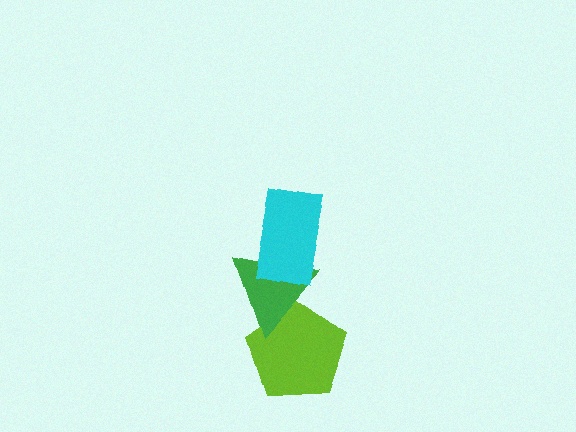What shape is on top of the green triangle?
The cyan rectangle is on top of the green triangle.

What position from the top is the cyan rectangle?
The cyan rectangle is 1st from the top.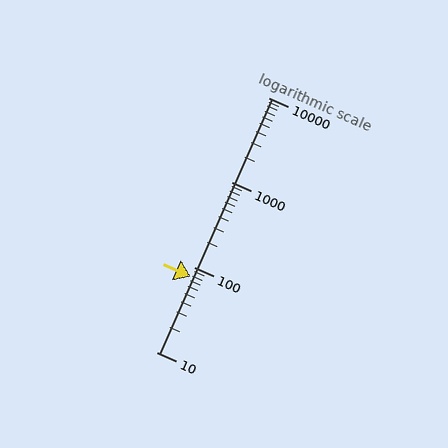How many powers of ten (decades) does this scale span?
The scale spans 3 decades, from 10 to 10000.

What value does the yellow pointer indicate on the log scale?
The pointer indicates approximately 78.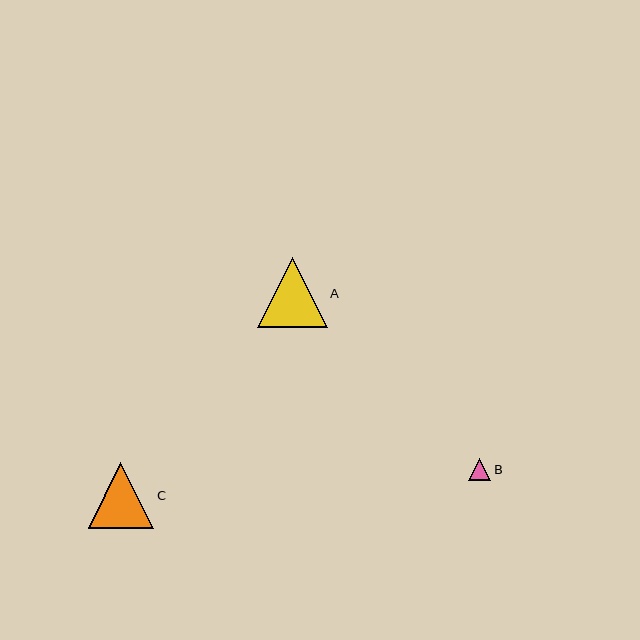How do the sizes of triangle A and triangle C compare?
Triangle A and triangle C are approximately the same size.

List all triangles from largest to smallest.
From largest to smallest: A, C, B.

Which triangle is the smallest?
Triangle B is the smallest with a size of approximately 22 pixels.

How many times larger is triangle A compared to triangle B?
Triangle A is approximately 3.2 times the size of triangle B.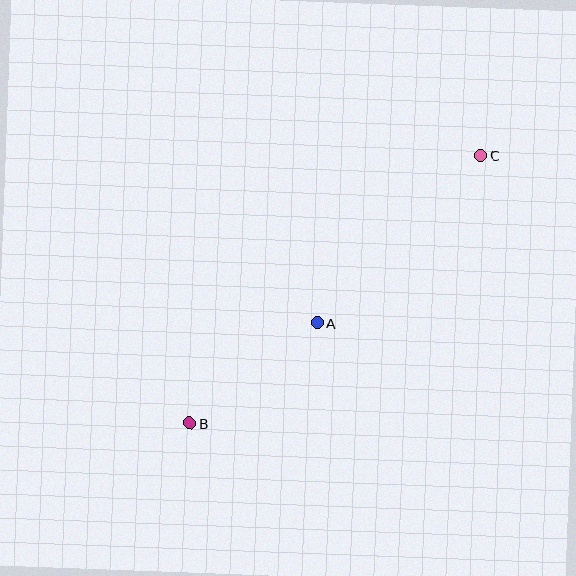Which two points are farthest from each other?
Points B and C are farthest from each other.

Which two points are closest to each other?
Points A and B are closest to each other.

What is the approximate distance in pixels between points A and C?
The distance between A and C is approximately 234 pixels.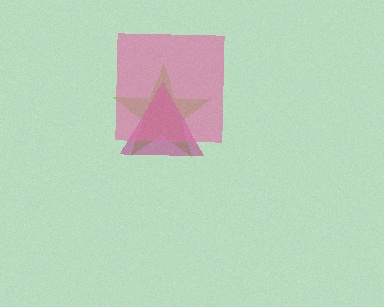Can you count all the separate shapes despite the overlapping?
Yes, there are 3 separate shapes.